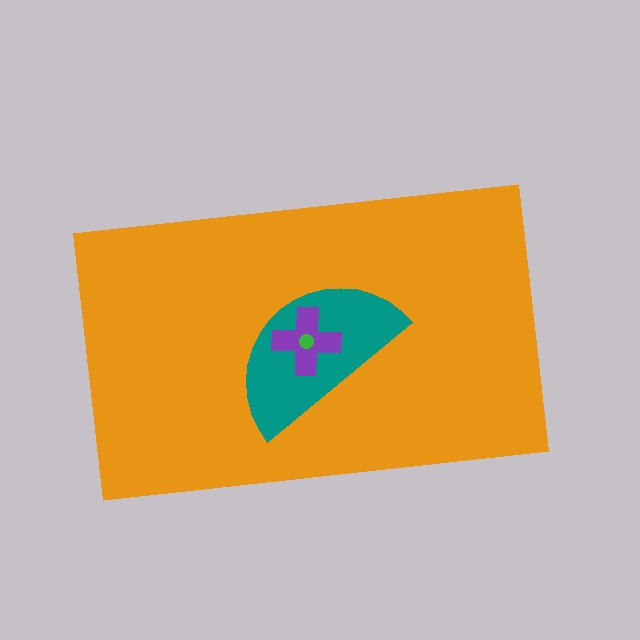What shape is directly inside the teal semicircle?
The purple cross.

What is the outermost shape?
The orange rectangle.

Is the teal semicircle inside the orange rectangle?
Yes.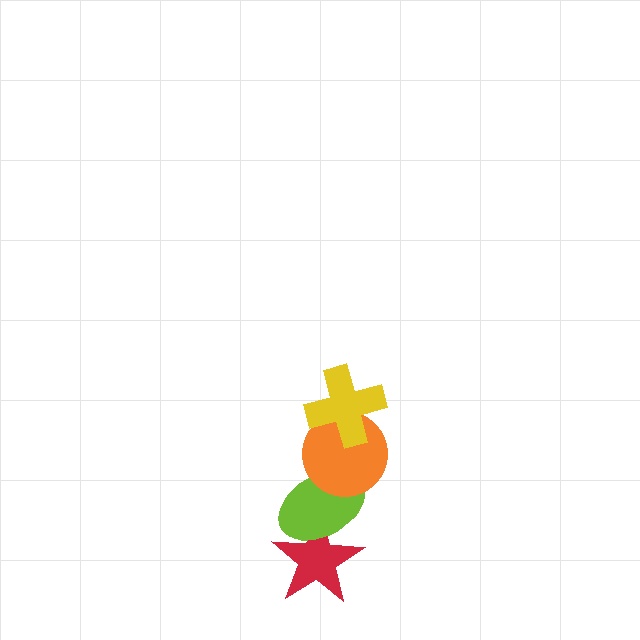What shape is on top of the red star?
The lime ellipse is on top of the red star.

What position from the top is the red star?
The red star is 4th from the top.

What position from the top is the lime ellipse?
The lime ellipse is 3rd from the top.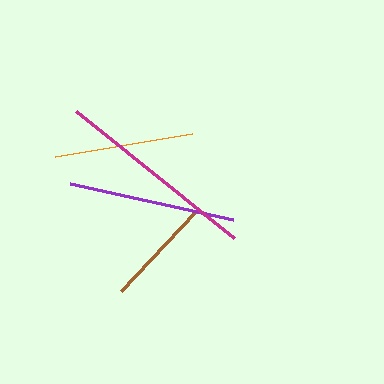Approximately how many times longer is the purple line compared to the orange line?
The purple line is approximately 1.2 times the length of the orange line.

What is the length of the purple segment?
The purple segment is approximately 167 pixels long.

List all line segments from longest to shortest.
From longest to shortest: magenta, purple, orange, brown.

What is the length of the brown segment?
The brown segment is approximately 108 pixels long.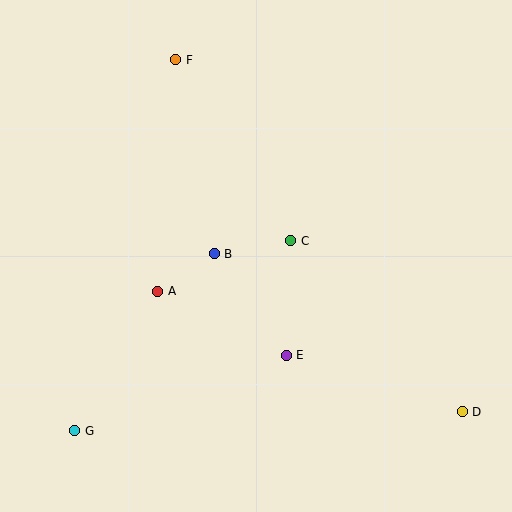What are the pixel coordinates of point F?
Point F is at (176, 60).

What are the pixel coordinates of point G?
Point G is at (75, 431).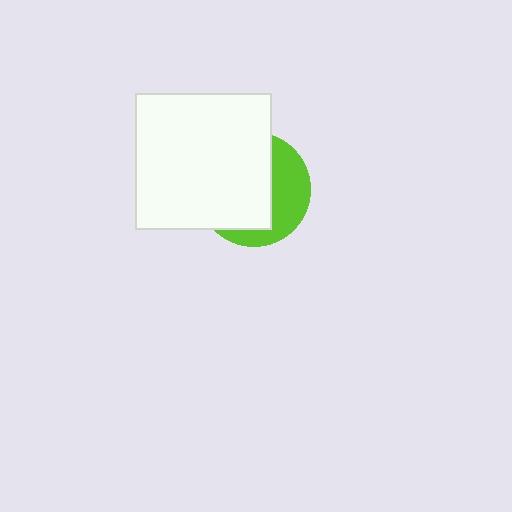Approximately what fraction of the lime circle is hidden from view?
Roughly 62% of the lime circle is hidden behind the white square.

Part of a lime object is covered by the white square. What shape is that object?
It is a circle.